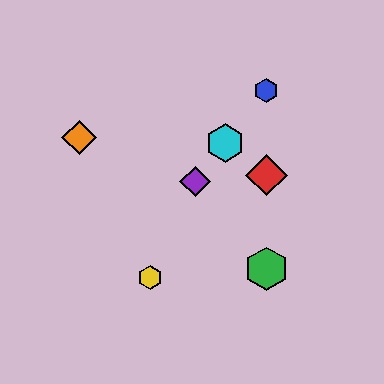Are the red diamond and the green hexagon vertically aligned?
Yes, both are at x≈266.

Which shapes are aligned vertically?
The red diamond, the blue hexagon, the green hexagon are aligned vertically.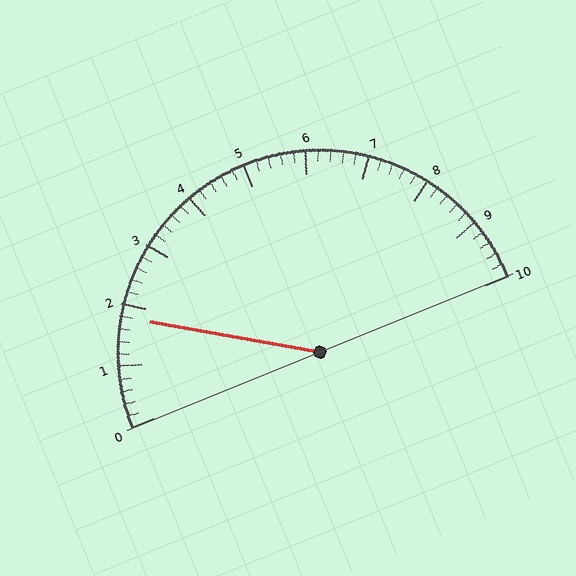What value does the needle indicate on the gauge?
The needle indicates approximately 1.8.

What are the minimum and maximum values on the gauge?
The gauge ranges from 0 to 10.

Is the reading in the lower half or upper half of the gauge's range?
The reading is in the lower half of the range (0 to 10).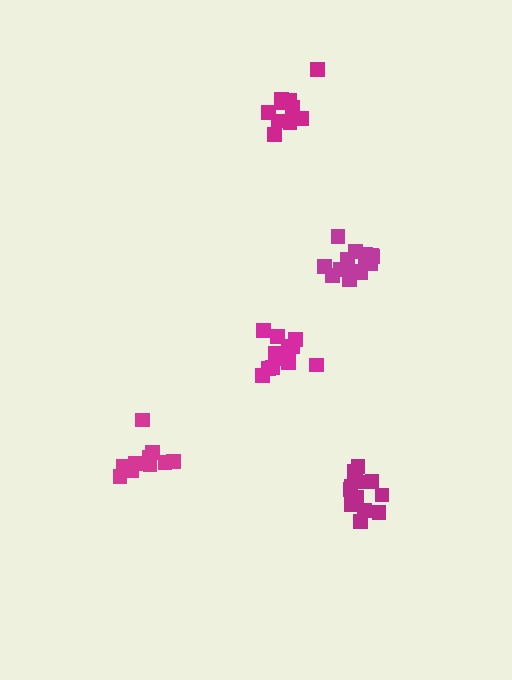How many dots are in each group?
Group 1: 15 dots, Group 2: 11 dots, Group 3: 11 dots, Group 4: 15 dots, Group 5: 13 dots (65 total).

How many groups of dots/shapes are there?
There are 5 groups.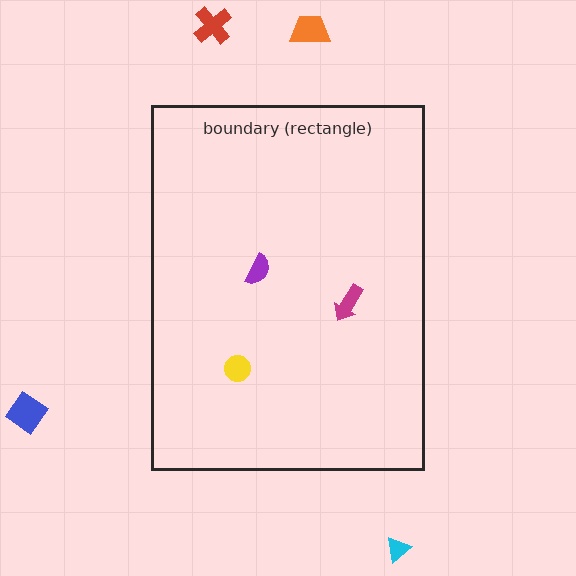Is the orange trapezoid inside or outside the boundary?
Outside.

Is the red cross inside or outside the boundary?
Outside.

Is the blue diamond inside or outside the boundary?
Outside.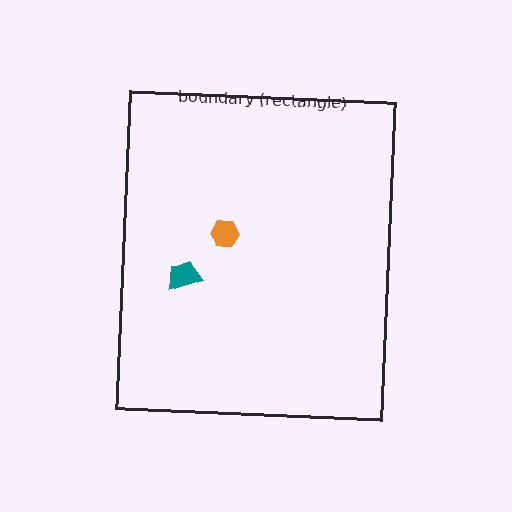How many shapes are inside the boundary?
2 inside, 0 outside.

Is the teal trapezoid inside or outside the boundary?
Inside.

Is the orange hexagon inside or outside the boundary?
Inside.